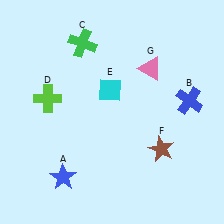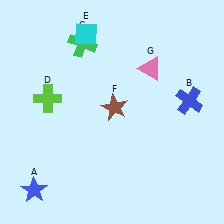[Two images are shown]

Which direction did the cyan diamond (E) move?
The cyan diamond (E) moved up.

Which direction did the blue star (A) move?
The blue star (A) moved left.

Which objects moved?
The objects that moved are: the blue star (A), the cyan diamond (E), the brown star (F).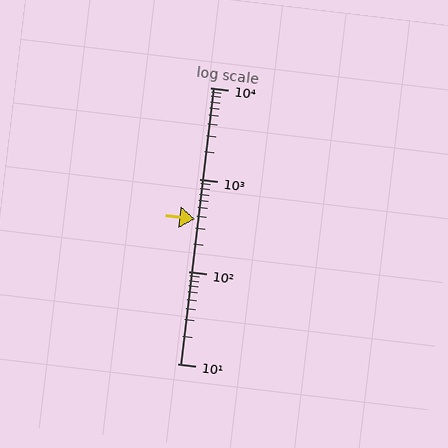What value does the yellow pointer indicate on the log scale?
The pointer indicates approximately 370.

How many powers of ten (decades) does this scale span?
The scale spans 3 decades, from 10 to 10000.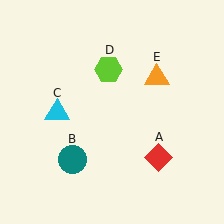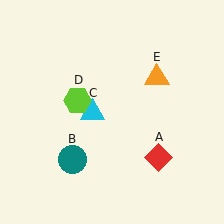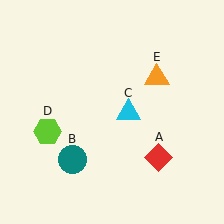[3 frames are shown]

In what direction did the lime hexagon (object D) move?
The lime hexagon (object D) moved down and to the left.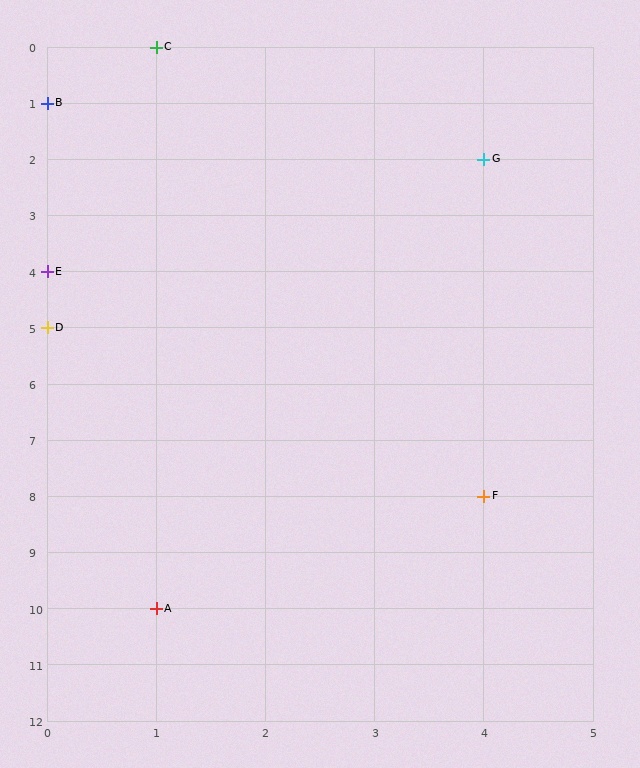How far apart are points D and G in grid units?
Points D and G are 4 columns and 3 rows apart (about 5.0 grid units diagonally).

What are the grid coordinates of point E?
Point E is at grid coordinates (0, 4).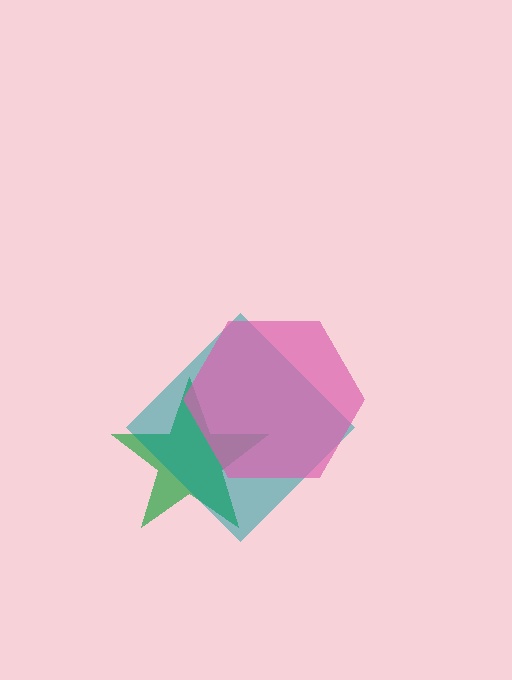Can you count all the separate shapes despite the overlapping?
Yes, there are 3 separate shapes.